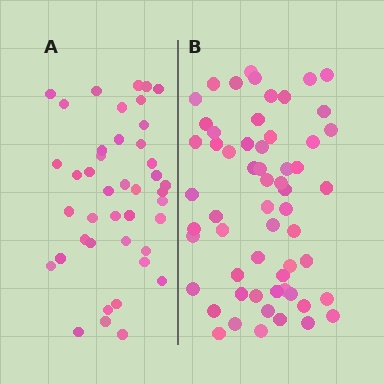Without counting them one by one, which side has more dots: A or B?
Region B (the right region) has more dots.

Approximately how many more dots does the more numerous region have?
Region B has approximately 15 more dots than region A.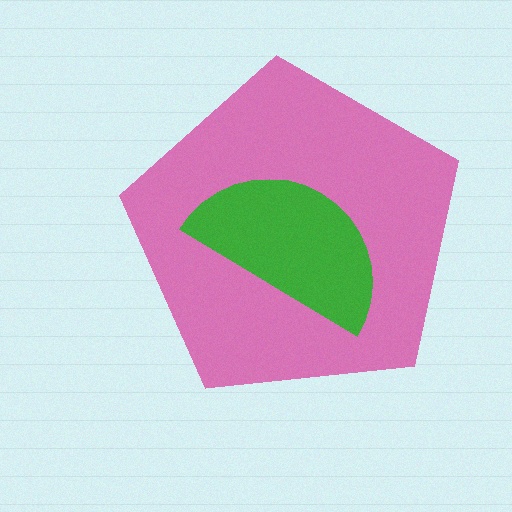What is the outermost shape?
The pink pentagon.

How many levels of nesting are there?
2.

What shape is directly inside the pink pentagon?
The green semicircle.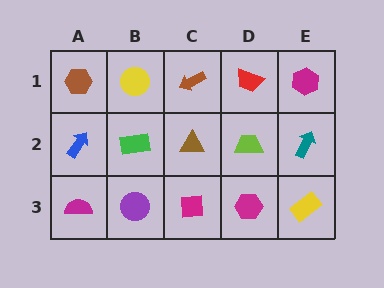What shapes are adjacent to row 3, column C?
A brown triangle (row 2, column C), a purple circle (row 3, column B), a magenta hexagon (row 3, column D).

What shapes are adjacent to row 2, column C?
A brown arrow (row 1, column C), a magenta square (row 3, column C), a green rectangle (row 2, column B), a lime trapezoid (row 2, column D).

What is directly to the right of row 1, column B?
A brown arrow.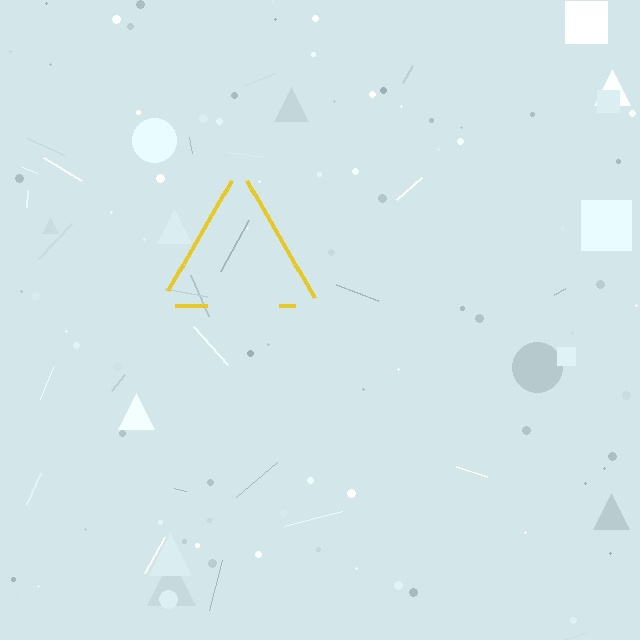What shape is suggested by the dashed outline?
The dashed outline suggests a triangle.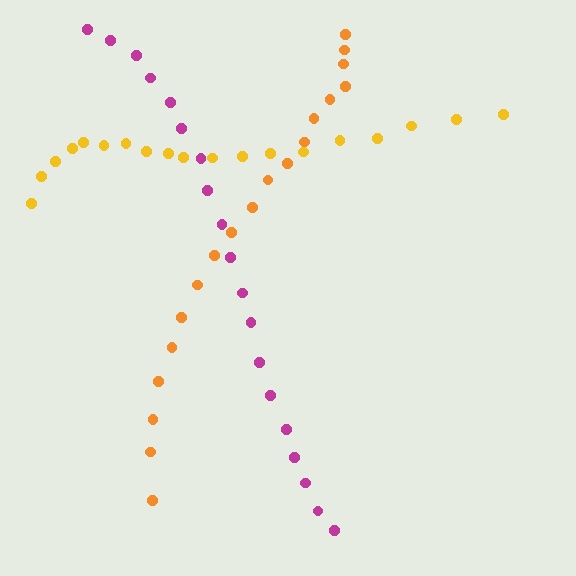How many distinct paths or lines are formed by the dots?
There are 3 distinct paths.